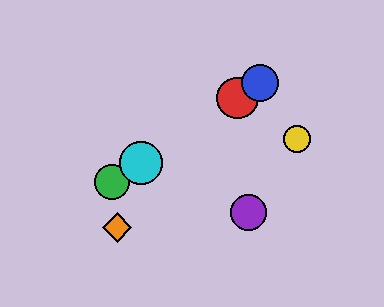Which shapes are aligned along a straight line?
The red circle, the blue circle, the green circle, the cyan circle are aligned along a straight line.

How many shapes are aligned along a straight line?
4 shapes (the red circle, the blue circle, the green circle, the cyan circle) are aligned along a straight line.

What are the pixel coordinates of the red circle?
The red circle is at (238, 98).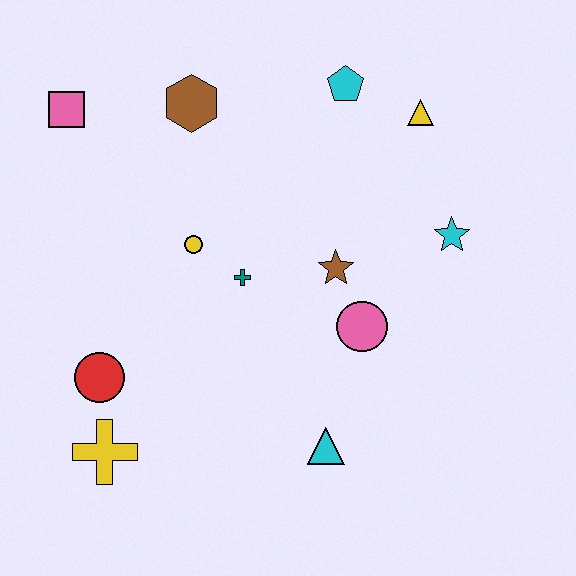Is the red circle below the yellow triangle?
Yes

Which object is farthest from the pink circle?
The pink square is farthest from the pink circle.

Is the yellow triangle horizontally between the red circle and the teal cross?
No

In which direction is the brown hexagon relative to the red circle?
The brown hexagon is above the red circle.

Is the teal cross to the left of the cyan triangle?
Yes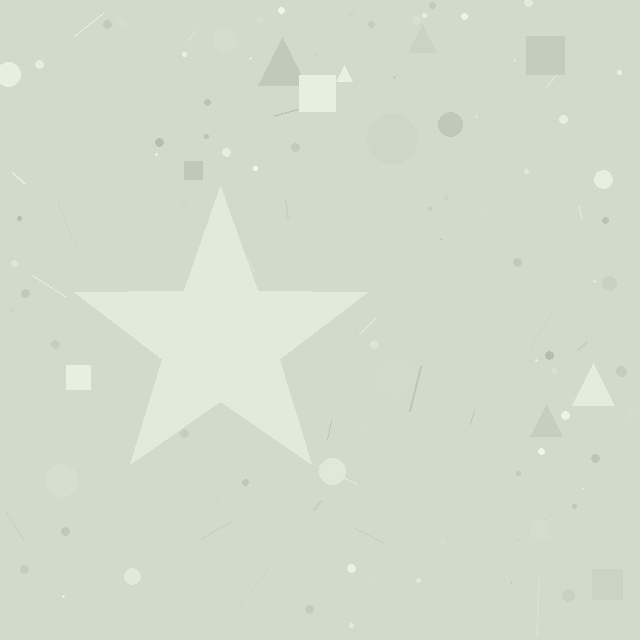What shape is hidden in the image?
A star is hidden in the image.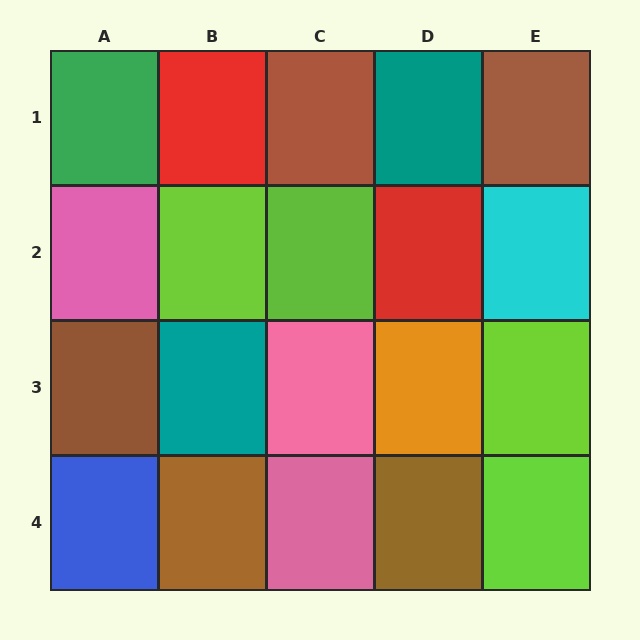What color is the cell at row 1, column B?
Red.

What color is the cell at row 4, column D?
Brown.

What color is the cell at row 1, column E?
Brown.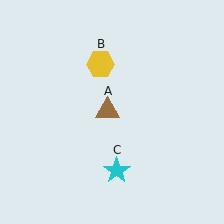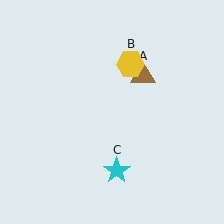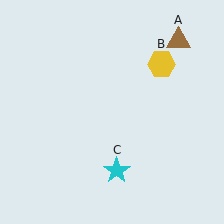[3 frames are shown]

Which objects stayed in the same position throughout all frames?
Cyan star (object C) remained stationary.